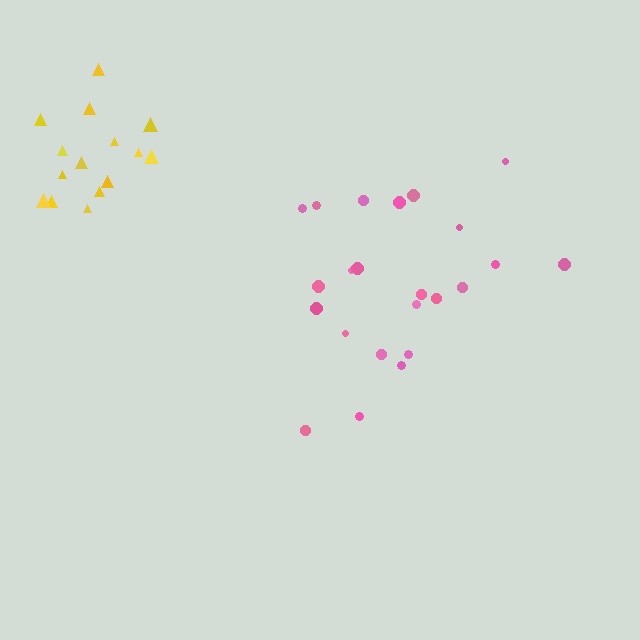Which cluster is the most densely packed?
Yellow.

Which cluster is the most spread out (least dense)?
Pink.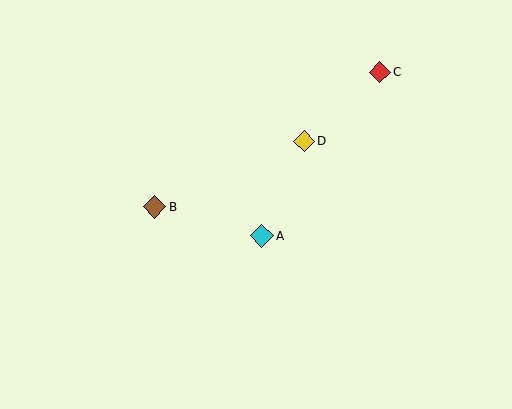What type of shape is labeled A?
Shape A is a cyan diamond.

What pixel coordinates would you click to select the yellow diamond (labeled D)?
Click at (304, 141) to select the yellow diamond D.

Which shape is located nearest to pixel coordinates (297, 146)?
The yellow diamond (labeled D) at (304, 141) is nearest to that location.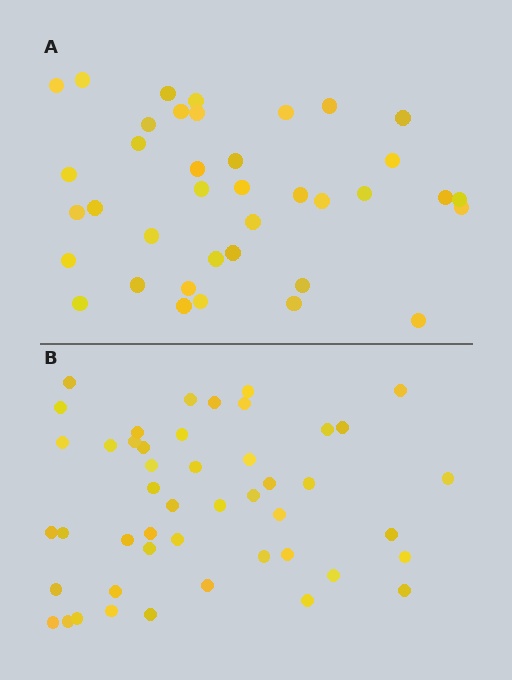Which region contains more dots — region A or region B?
Region B (the bottom region) has more dots.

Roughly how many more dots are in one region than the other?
Region B has roughly 8 or so more dots than region A.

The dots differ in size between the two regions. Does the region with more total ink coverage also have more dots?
No. Region A has more total ink coverage because its dots are larger, but region B actually contains more individual dots. Total area can be misleading — the number of items is what matters here.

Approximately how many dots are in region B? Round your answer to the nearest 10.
About 50 dots. (The exact count is 47, which rounds to 50.)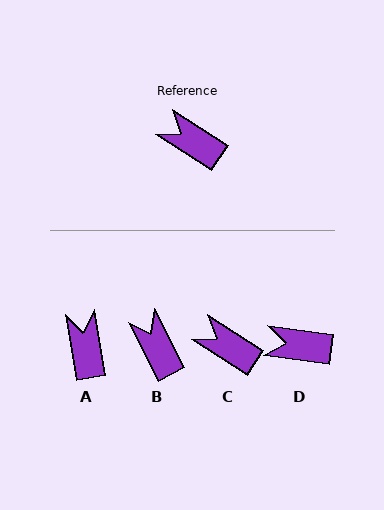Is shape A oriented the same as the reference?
No, it is off by about 48 degrees.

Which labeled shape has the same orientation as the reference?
C.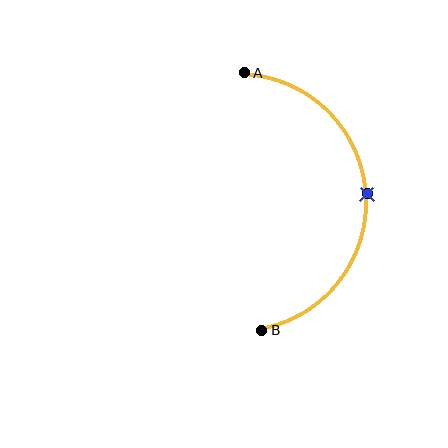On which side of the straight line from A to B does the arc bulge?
The arc bulges to the right of the straight line connecting A and B.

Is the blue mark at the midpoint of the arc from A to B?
Yes. The blue mark lies on the arc at equal arc-length from both A and B — it is the arc midpoint.